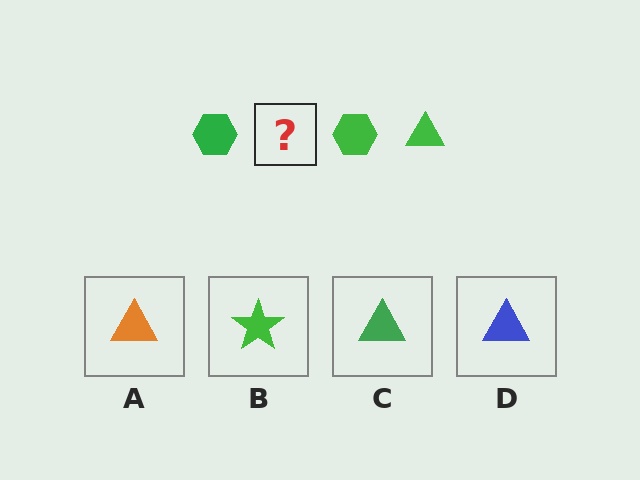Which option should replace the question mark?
Option C.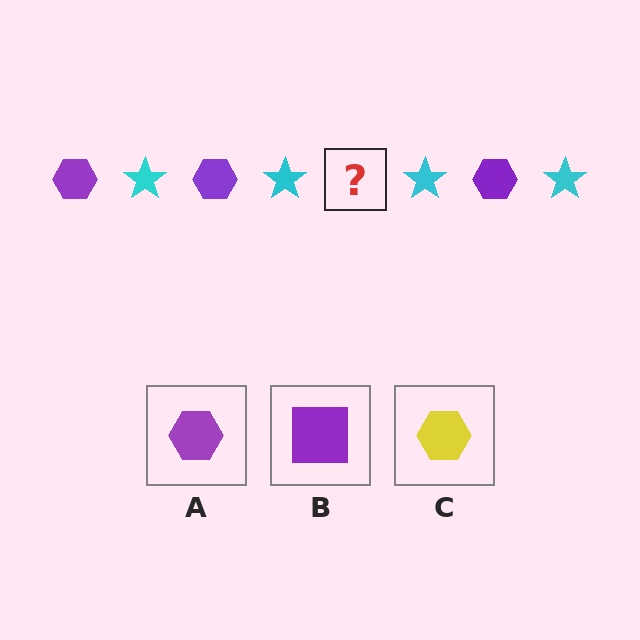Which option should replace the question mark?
Option A.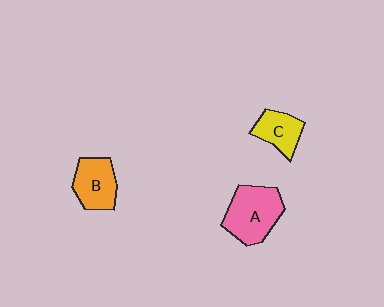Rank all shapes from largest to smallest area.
From largest to smallest: A (pink), B (orange), C (yellow).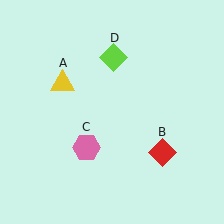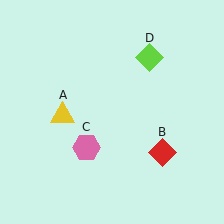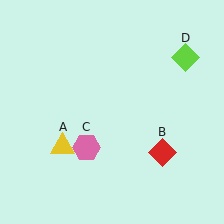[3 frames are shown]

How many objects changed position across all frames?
2 objects changed position: yellow triangle (object A), lime diamond (object D).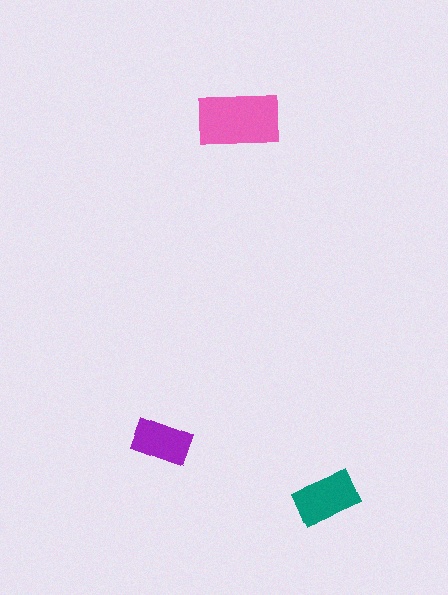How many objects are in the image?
There are 3 objects in the image.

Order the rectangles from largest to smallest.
the pink one, the teal one, the purple one.